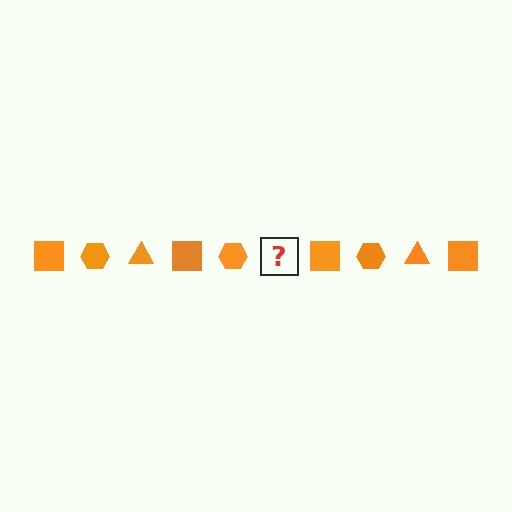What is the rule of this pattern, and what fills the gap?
The rule is that the pattern cycles through square, hexagon, triangle shapes in orange. The gap should be filled with an orange triangle.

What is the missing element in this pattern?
The missing element is an orange triangle.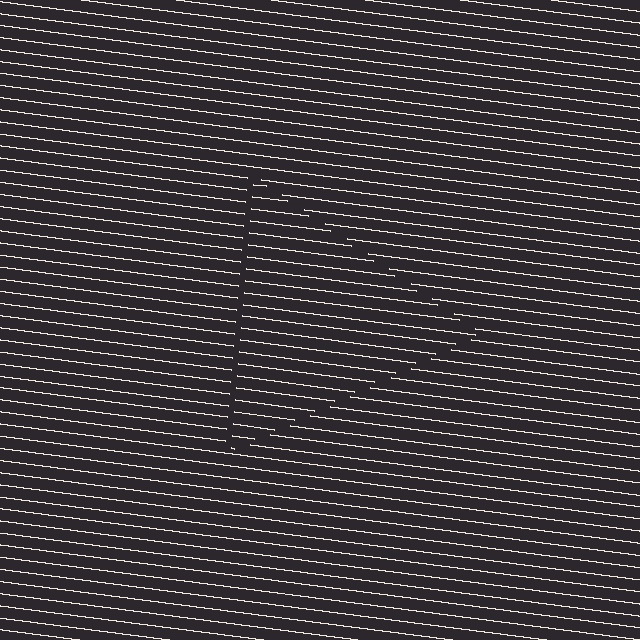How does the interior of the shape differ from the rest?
The interior of the shape contains the same grating, shifted by half a period — the contour is defined by the phase discontinuity where line-ends from the inner and outer gratings abut.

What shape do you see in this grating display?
An illusory triangle. The interior of the shape contains the same grating, shifted by half a period — the contour is defined by the phase discontinuity where line-ends from the inner and outer gratings abut.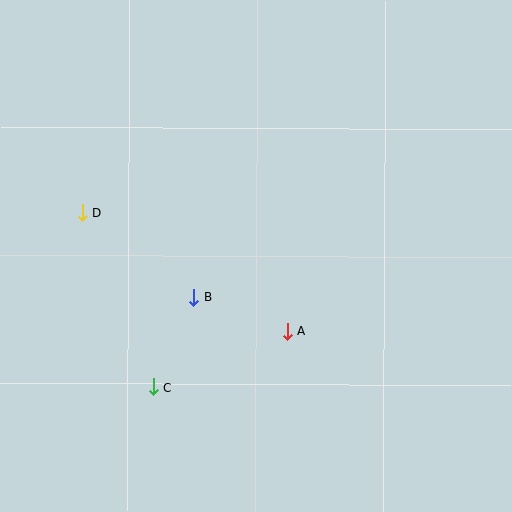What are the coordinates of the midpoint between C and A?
The midpoint between C and A is at (220, 359).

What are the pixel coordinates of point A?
Point A is at (287, 331).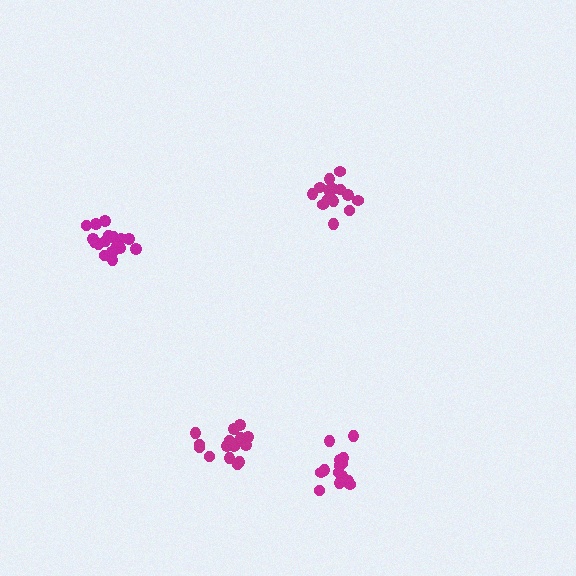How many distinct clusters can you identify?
There are 4 distinct clusters.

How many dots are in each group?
Group 1: 17 dots, Group 2: 15 dots, Group 3: 15 dots, Group 4: 18 dots (65 total).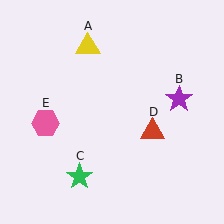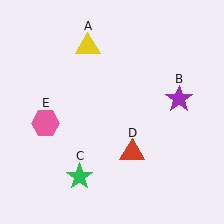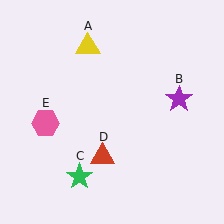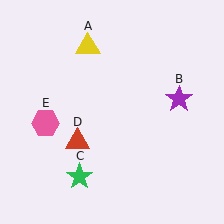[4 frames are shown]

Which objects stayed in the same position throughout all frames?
Yellow triangle (object A) and purple star (object B) and green star (object C) and pink hexagon (object E) remained stationary.